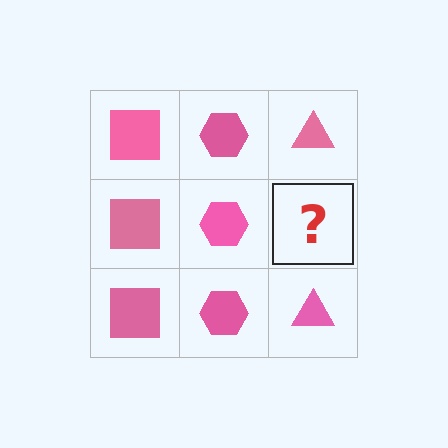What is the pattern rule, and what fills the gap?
The rule is that each column has a consistent shape. The gap should be filled with a pink triangle.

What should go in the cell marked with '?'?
The missing cell should contain a pink triangle.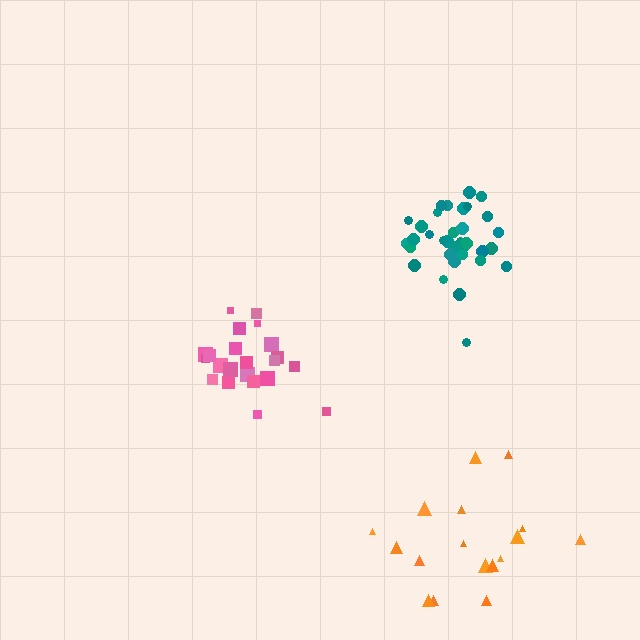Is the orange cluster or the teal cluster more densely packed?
Teal.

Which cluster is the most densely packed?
Teal.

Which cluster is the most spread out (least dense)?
Orange.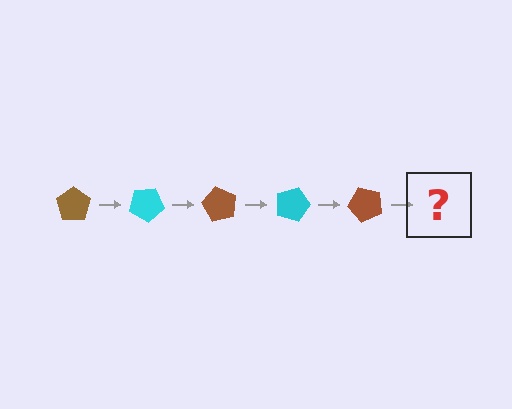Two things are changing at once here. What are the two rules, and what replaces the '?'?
The two rules are that it rotates 30 degrees each step and the color cycles through brown and cyan. The '?' should be a cyan pentagon, rotated 150 degrees from the start.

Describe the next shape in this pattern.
It should be a cyan pentagon, rotated 150 degrees from the start.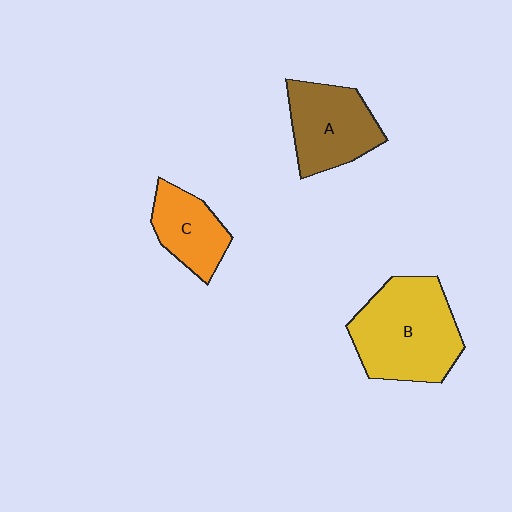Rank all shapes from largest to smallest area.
From largest to smallest: B (yellow), A (brown), C (orange).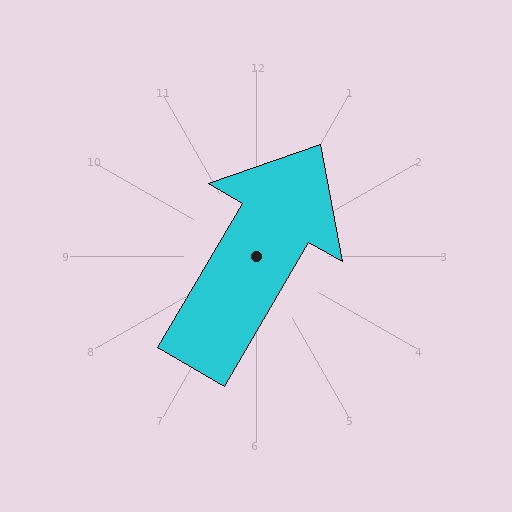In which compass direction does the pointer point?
Northeast.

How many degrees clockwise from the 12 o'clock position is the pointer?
Approximately 30 degrees.